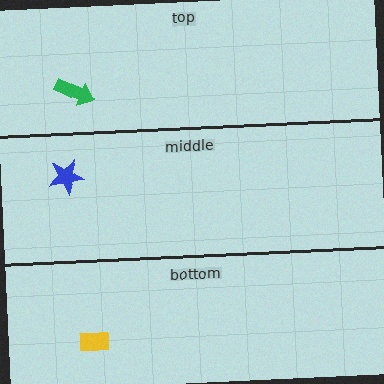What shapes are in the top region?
The green arrow.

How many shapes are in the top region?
1.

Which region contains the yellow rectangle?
The bottom region.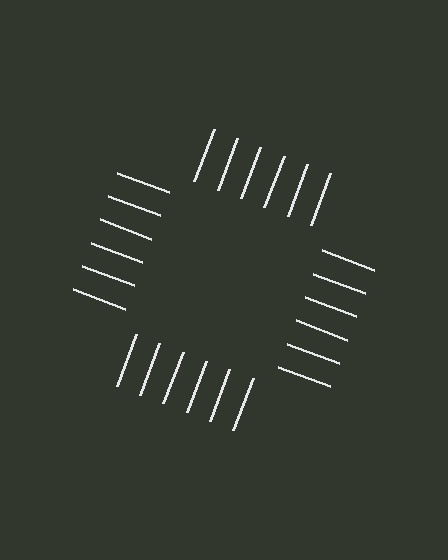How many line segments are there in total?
24 — 6 along each of the 4 edges.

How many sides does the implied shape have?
4 sides — the line-ends trace a square.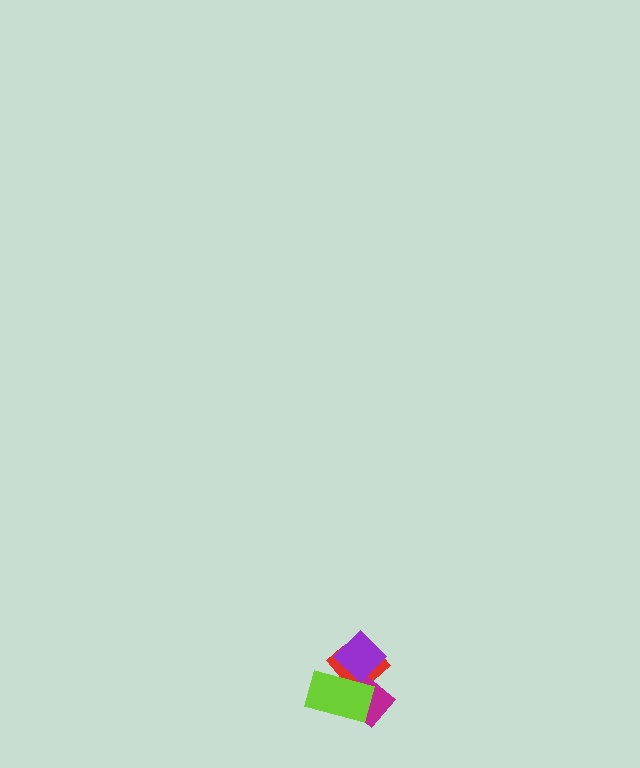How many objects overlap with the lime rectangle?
3 objects overlap with the lime rectangle.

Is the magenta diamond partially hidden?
Yes, it is partially covered by another shape.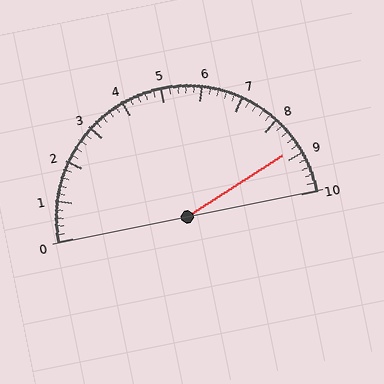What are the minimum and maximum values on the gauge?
The gauge ranges from 0 to 10.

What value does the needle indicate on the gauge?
The needle indicates approximately 8.8.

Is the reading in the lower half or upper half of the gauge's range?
The reading is in the upper half of the range (0 to 10).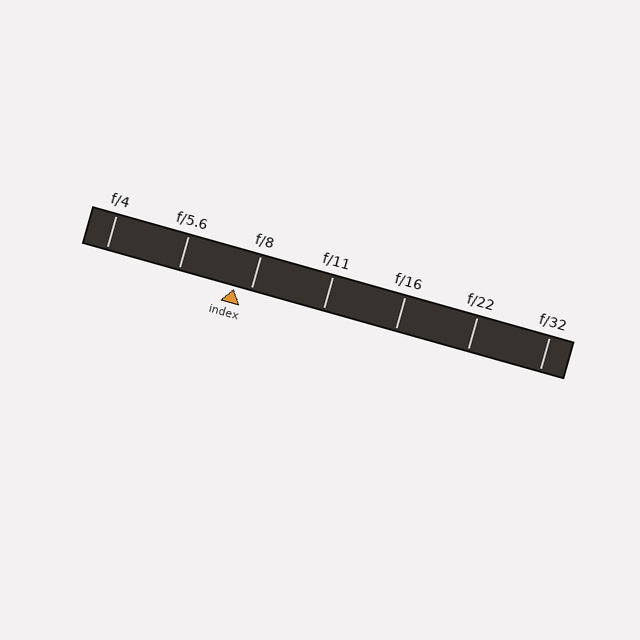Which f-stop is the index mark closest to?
The index mark is closest to f/8.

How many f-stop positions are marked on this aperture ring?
There are 7 f-stop positions marked.